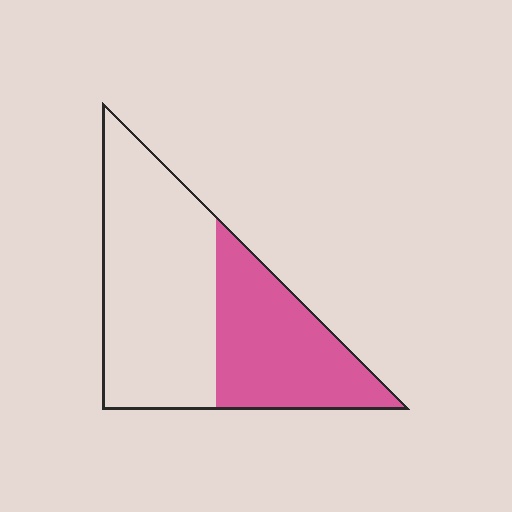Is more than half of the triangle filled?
No.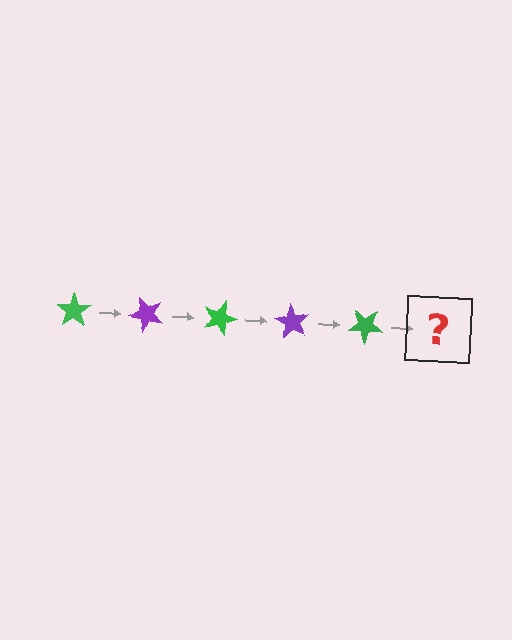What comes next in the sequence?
The next element should be a purple star, rotated 225 degrees from the start.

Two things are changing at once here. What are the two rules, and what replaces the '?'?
The two rules are that it rotates 45 degrees each step and the color cycles through green and purple. The '?' should be a purple star, rotated 225 degrees from the start.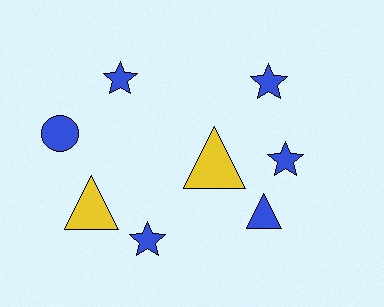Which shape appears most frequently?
Star, with 4 objects.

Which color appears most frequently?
Blue, with 6 objects.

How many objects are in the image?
There are 8 objects.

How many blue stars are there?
There are 4 blue stars.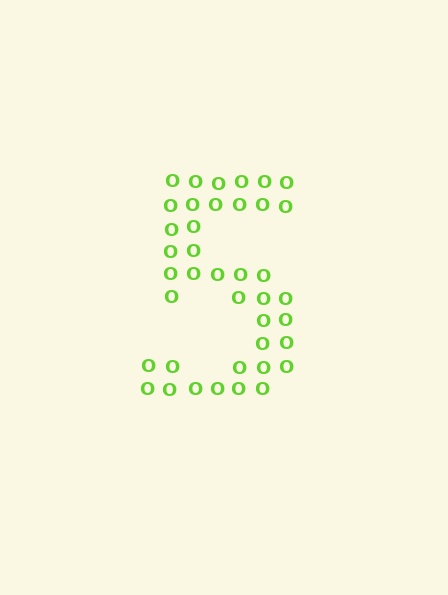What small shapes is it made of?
It is made of small letter O's.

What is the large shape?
The large shape is the digit 5.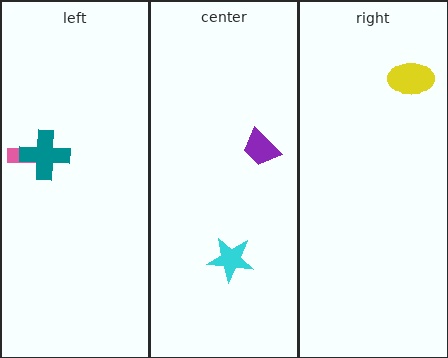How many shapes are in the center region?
2.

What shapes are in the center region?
The purple trapezoid, the cyan star.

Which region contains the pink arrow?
The left region.